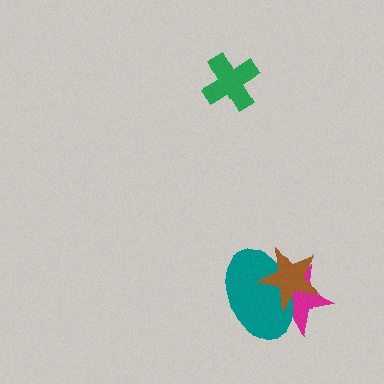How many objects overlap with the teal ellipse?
2 objects overlap with the teal ellipse.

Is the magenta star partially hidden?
Yes, it is partially covered by another shape.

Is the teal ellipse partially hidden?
Yes, it is partially covered by another shape.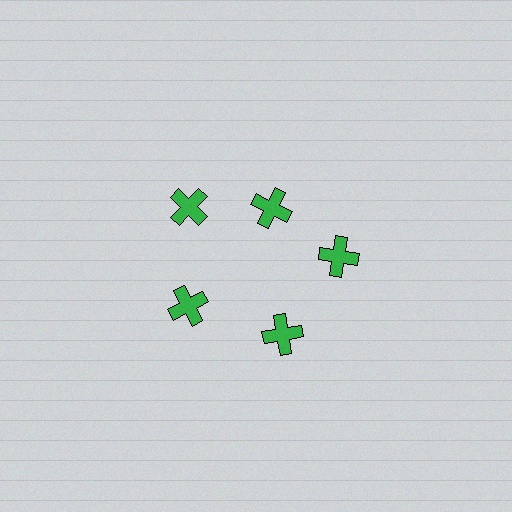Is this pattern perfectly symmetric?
No. The 5 green crosses are arranged in a ring, but one element near the 1 o'clock position is pulled inward toward the center, breaking the 5-fold rotational symmetry.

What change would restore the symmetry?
The symmetry would be restored by moving it outward, back onto the ring so that all 5 crosses sit at equal angles and equal distance from the center.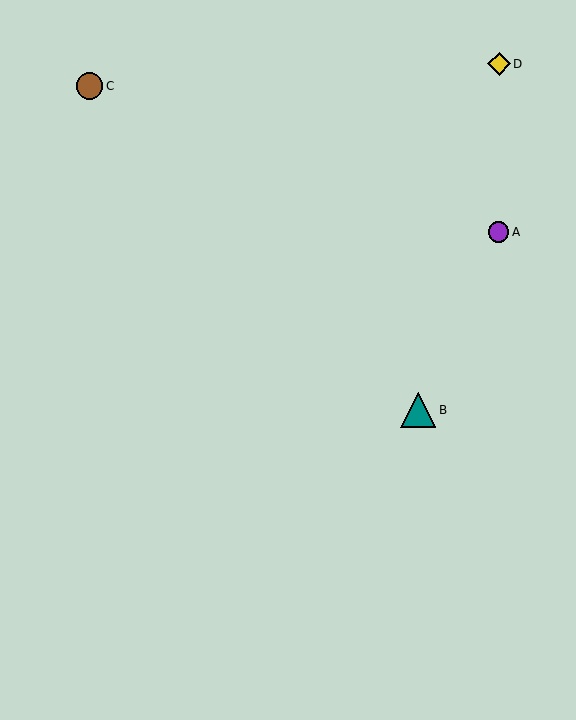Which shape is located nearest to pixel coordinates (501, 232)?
The purple circle (labeled A) at (499, 232) is nearest to that location.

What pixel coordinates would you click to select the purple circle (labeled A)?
Click at (499, 232) to select the purple circle A.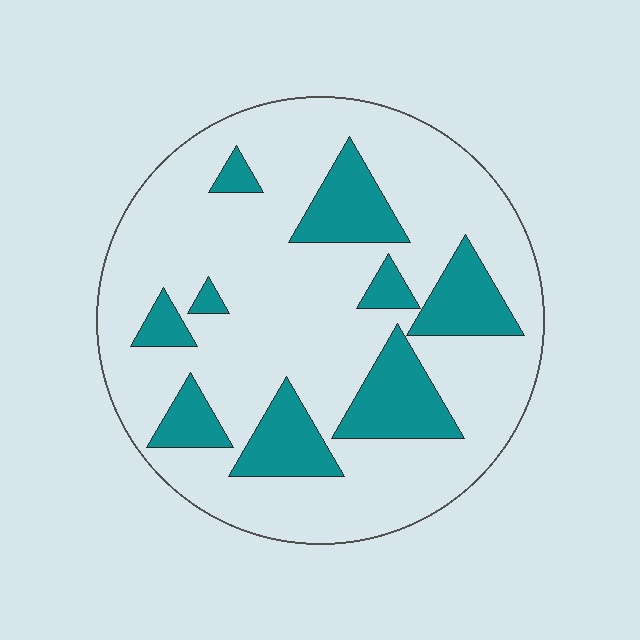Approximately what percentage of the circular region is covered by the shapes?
Approximately 25%.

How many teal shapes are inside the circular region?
9.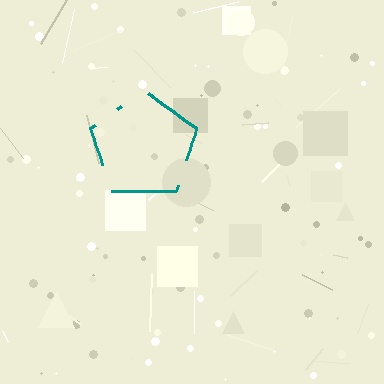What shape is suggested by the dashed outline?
The dashed outline suggests a pentagon.